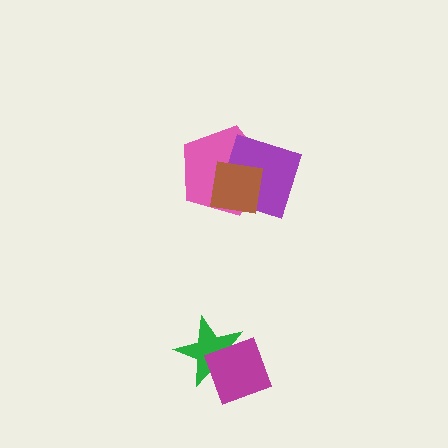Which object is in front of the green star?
The magenta diamond is in front of the green star.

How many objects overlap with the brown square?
2 objects overlap with the brown square.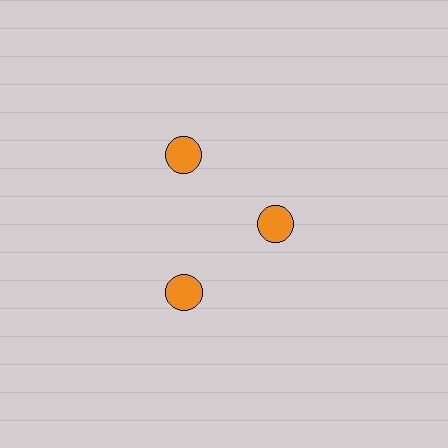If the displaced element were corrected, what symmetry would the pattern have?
It would have 3-fold rotational symmetry — the pattern would map onto itself every 120 degrees.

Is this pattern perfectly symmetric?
No. The 3 orange circles are arranged in a ring, but one element near the 3 o'clock position is pulled inward toward the center, breaking the 3-fold rotational symmetry.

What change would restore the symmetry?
The symmetry would be restored by moving it outward, back onto the ring so that all 3 circles sit at equal angles and equal distance from the center.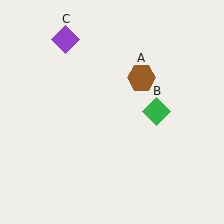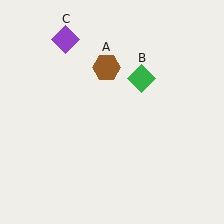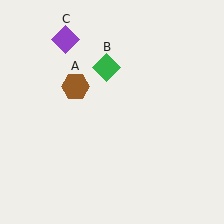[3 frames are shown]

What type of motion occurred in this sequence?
The brown hexagon (object A), green diamond (object B) rotated counterclockwise around the center of the scene.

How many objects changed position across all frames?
2 objects changed position: brown hexagon (object A), green diamond (object B).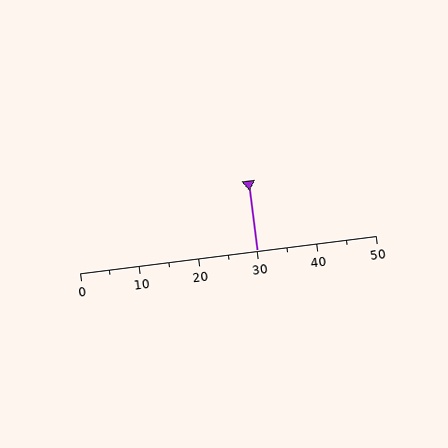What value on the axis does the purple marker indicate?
The marker indicates approximately 30.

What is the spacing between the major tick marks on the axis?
The major ticks are spaced 10 apart.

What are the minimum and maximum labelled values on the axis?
The axis runs from 0 to 50.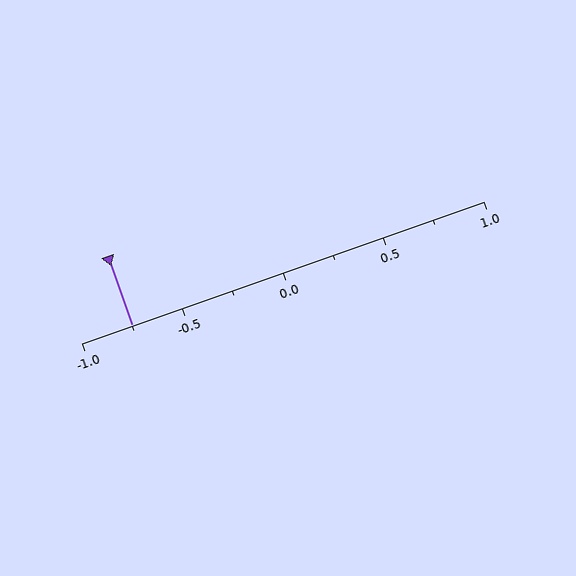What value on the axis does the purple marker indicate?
The marker indicates approximately -0.75.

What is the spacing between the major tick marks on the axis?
The major ticks are spaced 0.5 apart.